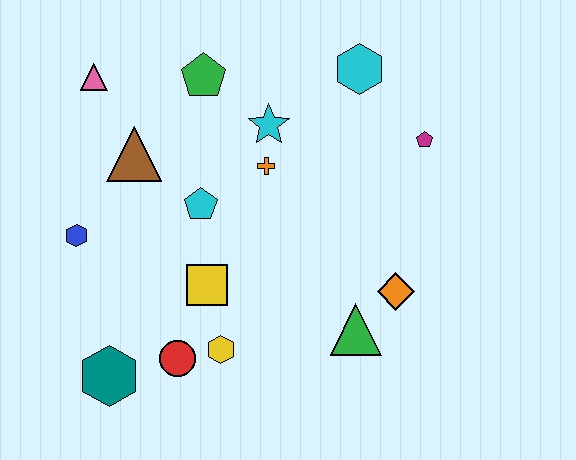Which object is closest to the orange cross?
The cyan star is closest to the orange cross.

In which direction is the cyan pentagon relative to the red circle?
The cyan pentagon is above the red circle.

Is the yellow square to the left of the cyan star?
Yes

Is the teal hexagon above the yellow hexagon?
No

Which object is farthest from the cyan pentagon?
The magenta pentagon is farthest from the cyan pentagon.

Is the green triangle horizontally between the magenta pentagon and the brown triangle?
Yes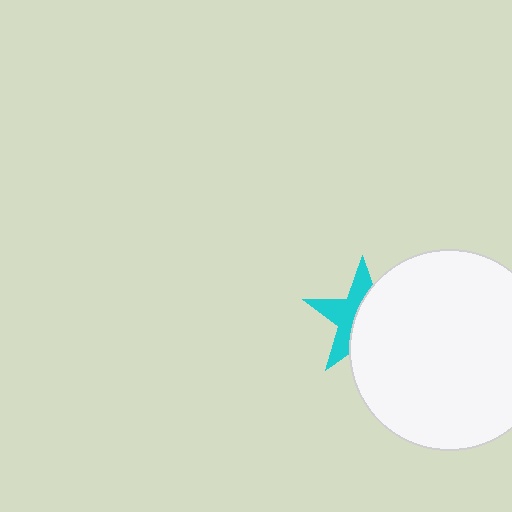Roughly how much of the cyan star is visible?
About half of it is visible (roughly 45%).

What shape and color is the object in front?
The object in front is a white circle.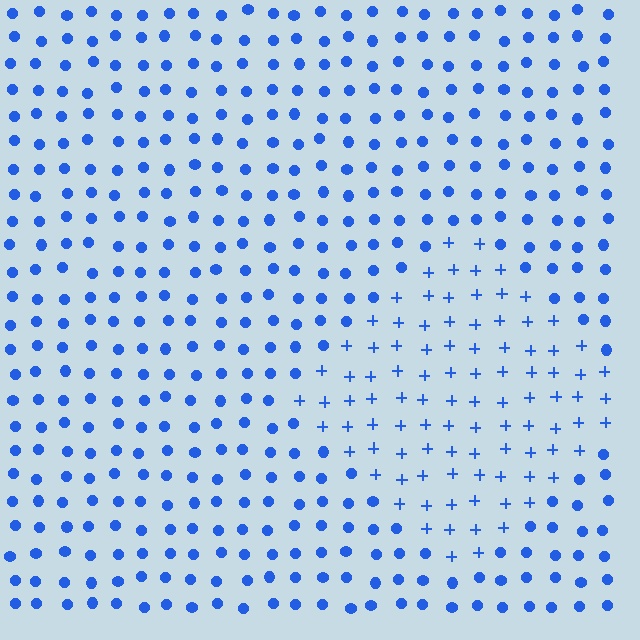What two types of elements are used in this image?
The image uses plus signs inside the diamond region and circles outside it.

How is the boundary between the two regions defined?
The boundary is defined by a change in element shape: plus signs inside vs. circles outside. All elements share the same color and spacing.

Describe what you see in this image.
The image is filled with small blue elements arranged in a uniform grid. A diamond-shaped region contains plus signs, while the surrounding area contains circles. The boundary is defined purely by the change in element shape.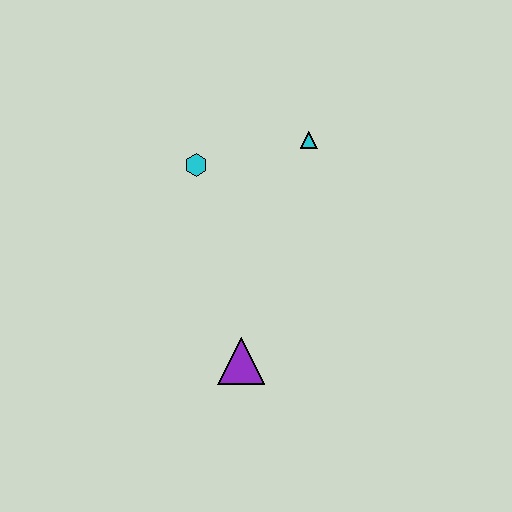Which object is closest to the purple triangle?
The cyan hexagon is closest to the purple triangle.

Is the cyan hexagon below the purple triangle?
No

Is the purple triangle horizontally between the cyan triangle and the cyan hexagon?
Yes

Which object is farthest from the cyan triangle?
The purple triangle is farthest from the cyan triangle.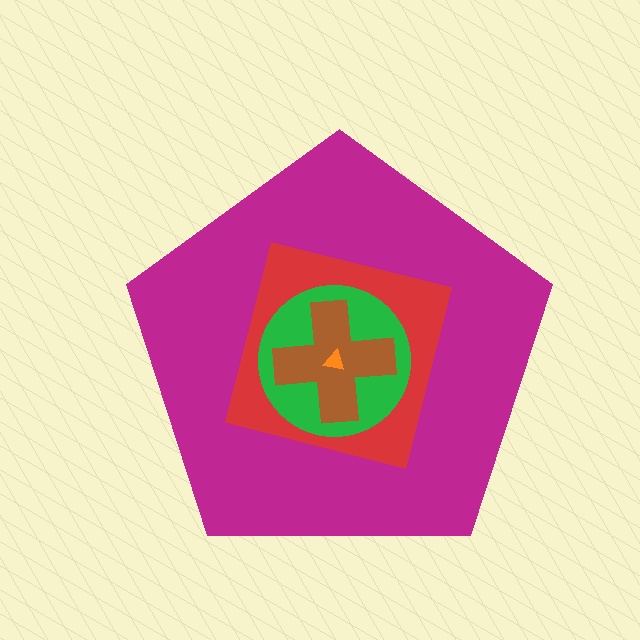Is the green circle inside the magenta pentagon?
Yes.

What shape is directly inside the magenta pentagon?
The red square.